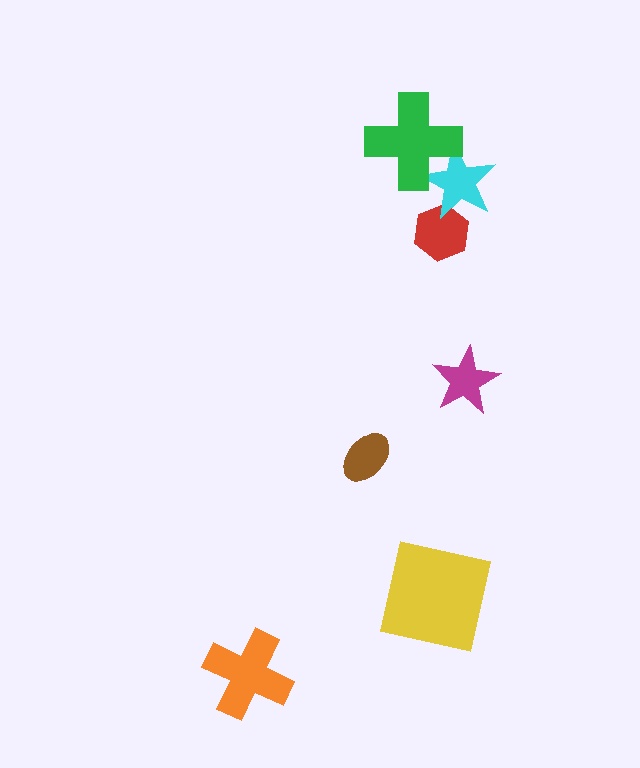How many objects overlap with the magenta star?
0 objects overlap with the magenta star.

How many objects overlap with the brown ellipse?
0 objects overlap with the brown ellipse.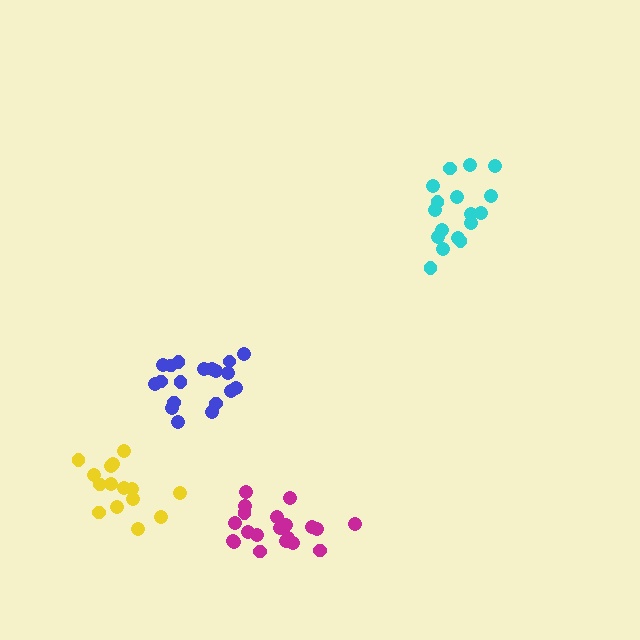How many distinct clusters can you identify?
There are 4 distinct clusters.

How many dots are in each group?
Group 1: 20 dots, Group 2: 17 dots, Group 3: 15 dots, Group 4: 19 dots (71 total).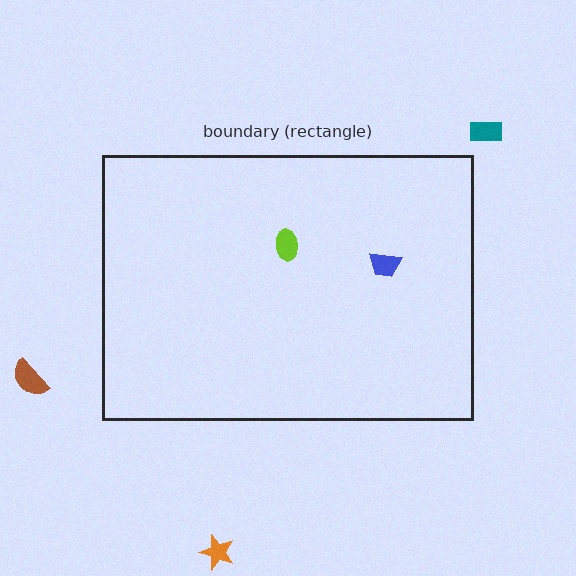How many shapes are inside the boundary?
2 inside, 3 outside.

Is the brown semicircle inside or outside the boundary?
Outside.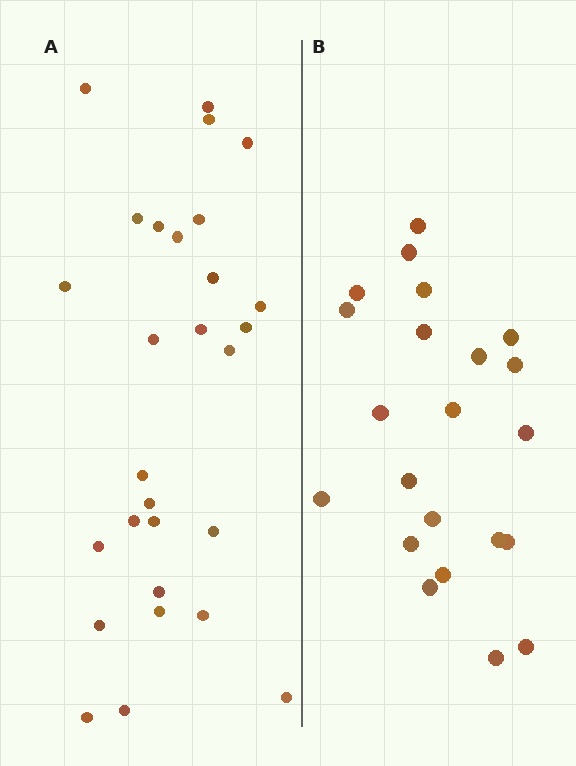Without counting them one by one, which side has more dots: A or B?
Region A (the left region) has more dots.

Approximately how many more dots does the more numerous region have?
Region A has about 6 more dots than region B.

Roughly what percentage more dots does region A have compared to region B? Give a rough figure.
About 25% more.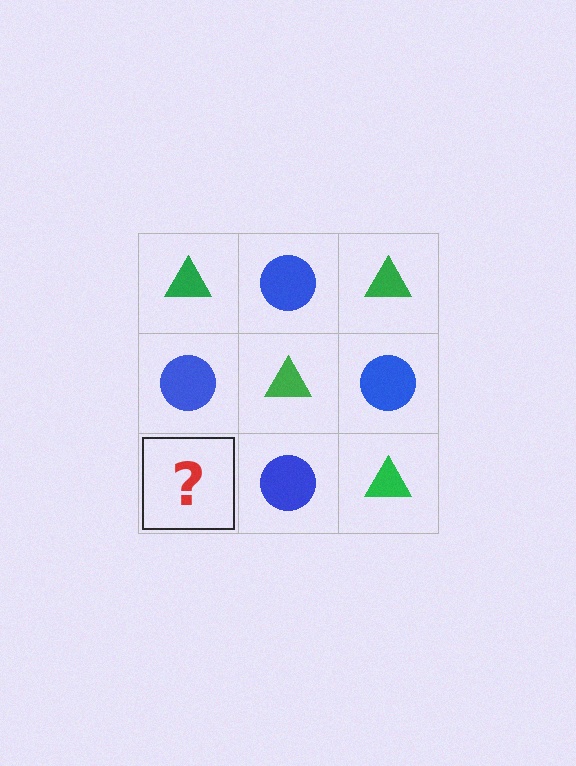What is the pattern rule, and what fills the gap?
The rule is that it alternates green triangle and blue circle in a checkerboard pattern. The gap should be filled with a green triangle.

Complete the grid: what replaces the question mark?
The question mark should be replaced with a green triangle.